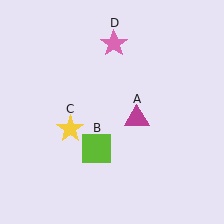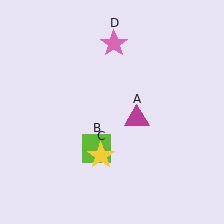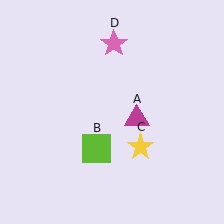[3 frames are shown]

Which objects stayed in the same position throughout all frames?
Magenta triangle (object A) and lime square (object B) and pink star (object D) remained stationary.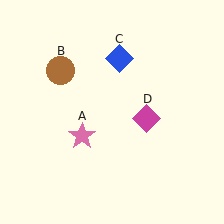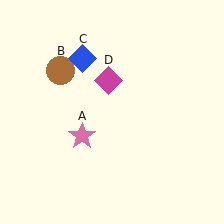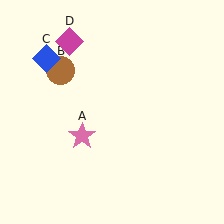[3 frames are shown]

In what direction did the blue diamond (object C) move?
The blue diamond (object C) moved left.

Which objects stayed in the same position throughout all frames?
Pink star (object A) and brown circle (object B) remained stationary.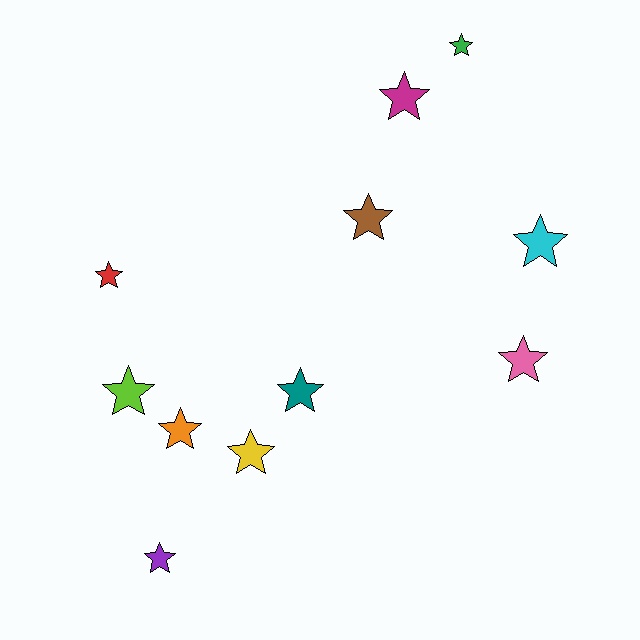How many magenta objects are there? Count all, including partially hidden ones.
There is 1 magenta object.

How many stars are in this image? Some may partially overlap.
There are 11 stars.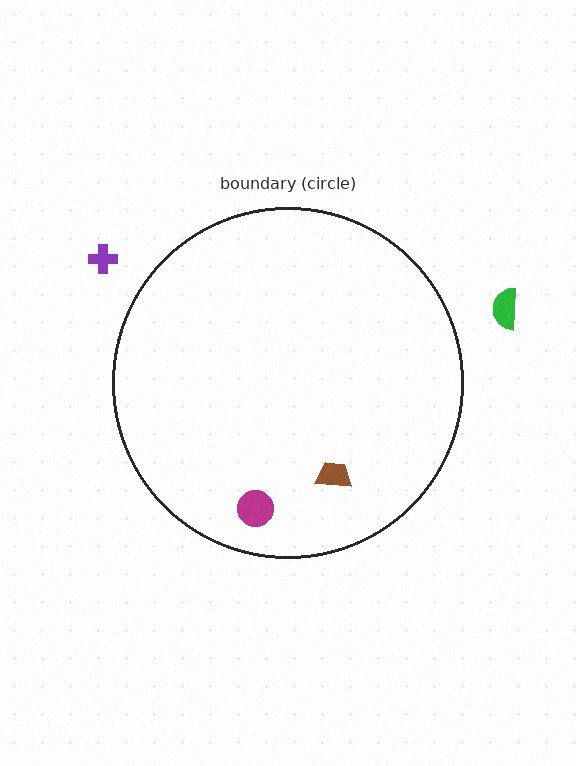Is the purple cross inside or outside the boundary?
Outside.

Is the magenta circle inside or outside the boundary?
Inside.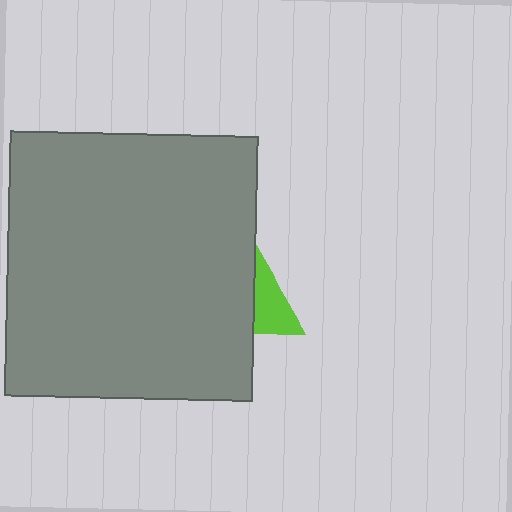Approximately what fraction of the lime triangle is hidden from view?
Roughly 68% of the lime triangle is hidden behind the gray rectangle.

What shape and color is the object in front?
The object in front is a gray rectangle.